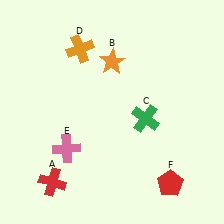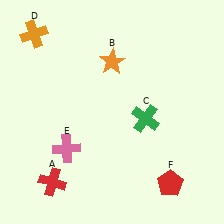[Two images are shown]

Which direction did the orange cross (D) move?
The orange cross (D) moved left.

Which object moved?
The orange cross (D) moved left.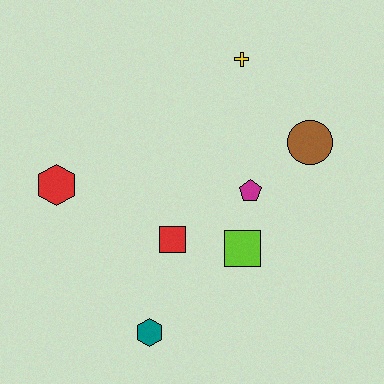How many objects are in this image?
There are 7 objects.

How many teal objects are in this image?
There is 1 teal object.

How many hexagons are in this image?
There are 2 hexagons.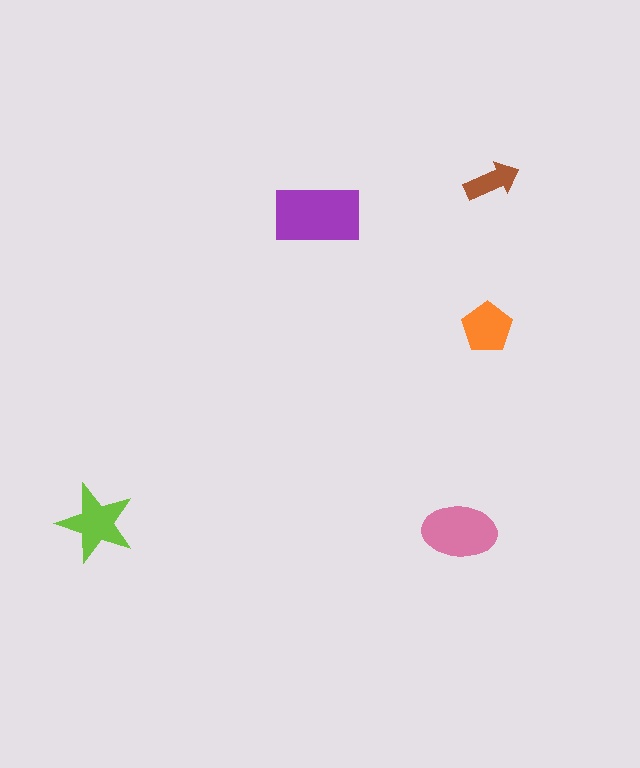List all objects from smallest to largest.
The brown arrow, the orange pentagon, the lime star, the pink ellipse, the purple rectangle.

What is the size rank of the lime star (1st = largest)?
3rd.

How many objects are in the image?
There are 5 objects in the image.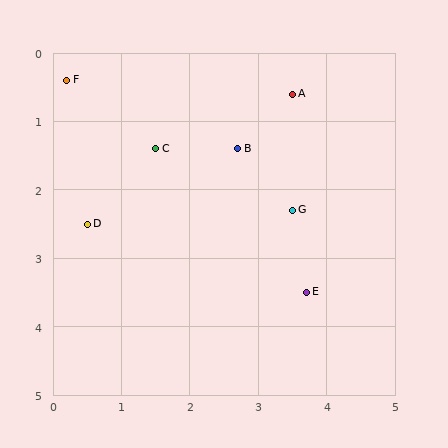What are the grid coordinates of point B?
Point B is at approximately (2.7, 1.4).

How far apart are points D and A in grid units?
Points D and A are about 3.6 grid units apart.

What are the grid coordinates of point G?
Point G is at approximately (3.5, 2.3).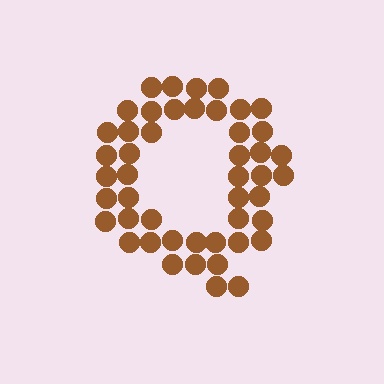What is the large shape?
The large shape is the letter Q.